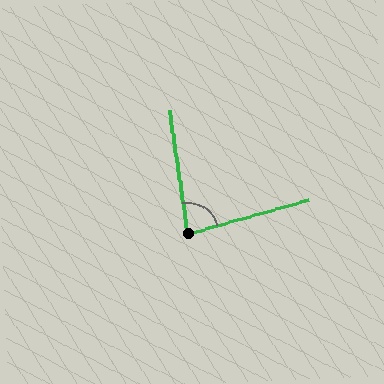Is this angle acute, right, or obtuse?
It is acute.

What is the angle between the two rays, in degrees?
Approximately 83 degrees.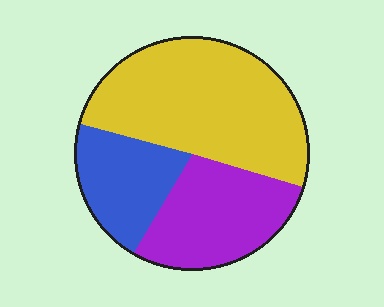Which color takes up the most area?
Yellow, at roughly 50%.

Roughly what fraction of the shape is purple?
Purple takes up about one quarter (1/4) of the shape.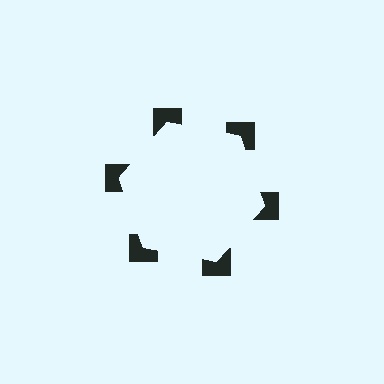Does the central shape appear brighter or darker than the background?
It typically appears slightly brighter than the background, even though no actual brightness change is drawn.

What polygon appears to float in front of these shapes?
An illusory hexagon — its edges are inferred from the aligned wedge cuts in the notched squares, not physically drawn.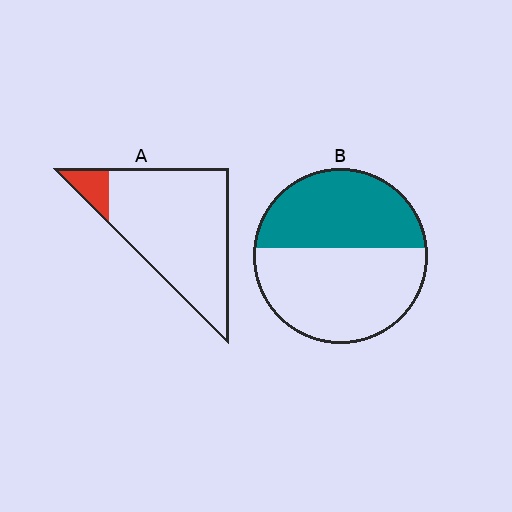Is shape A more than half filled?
No.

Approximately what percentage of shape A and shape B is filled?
A is approximately 10% and B is approximately 45%.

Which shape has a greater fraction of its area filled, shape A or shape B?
Shape B.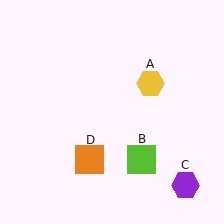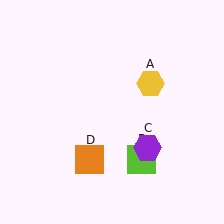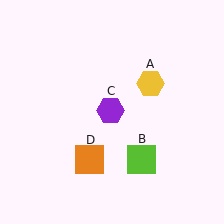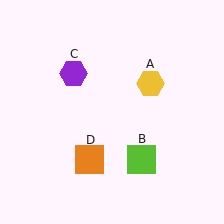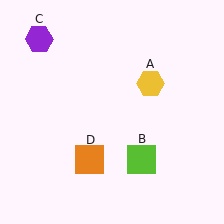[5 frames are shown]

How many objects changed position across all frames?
1 object changed position: purple hexagon (object C).